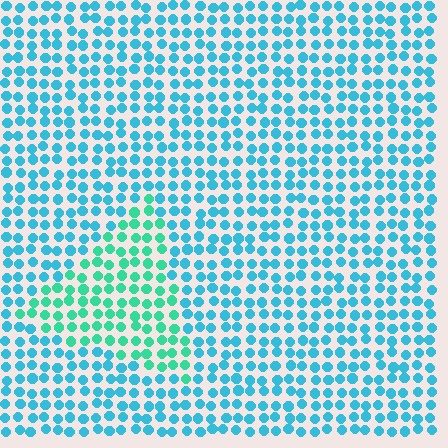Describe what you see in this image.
The image is filled with small cyan elements in a uniform arrangement. A triangle-shaped region is visible where the elements are tinted to a slightly different hue, forming a subtle color boundary.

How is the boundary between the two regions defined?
The boundary is defined purely by a slight shift in hue (about 34 degrees). Spacing, size, and orientation are identical on both sides.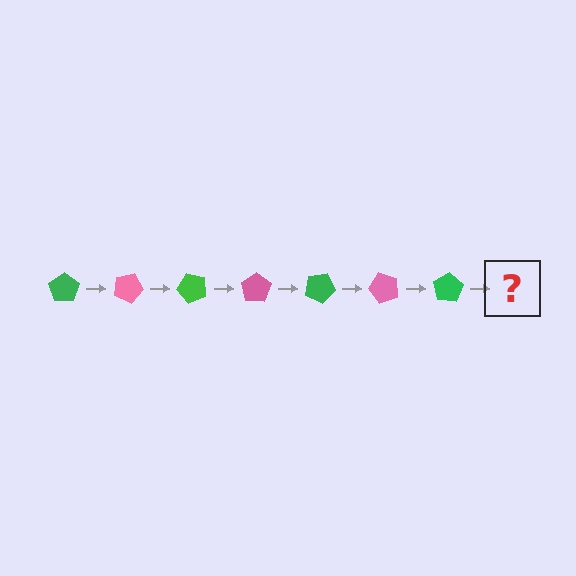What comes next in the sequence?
The next element should be a pink pentagon, rotated 175 degrees from the start.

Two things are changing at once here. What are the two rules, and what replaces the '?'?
The two rules are that it rotates 25 degrees each step and the color cycles through green and pink. The '?' should be a pink pentagon, rotated 175 degrees from the start.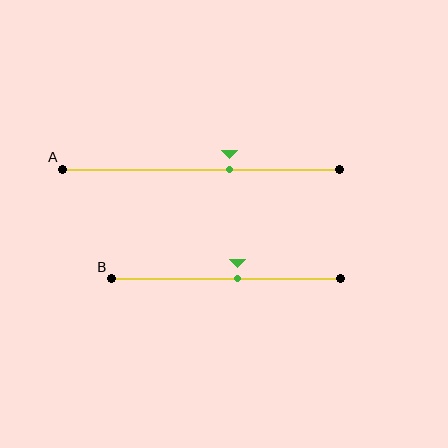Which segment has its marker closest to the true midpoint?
Segment B has its marker closest to the true midpoint.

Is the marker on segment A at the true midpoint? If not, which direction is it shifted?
No, the marker on segment A is shifted to the right by about 10% of the segment length.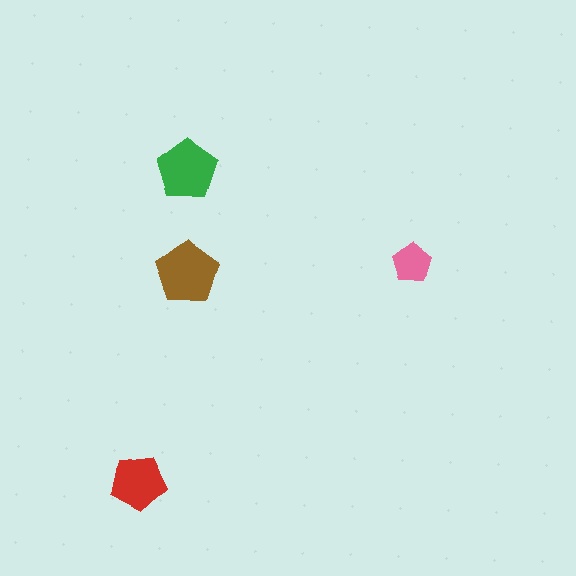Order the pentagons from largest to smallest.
the brown one, the green one, the red one, the pink one.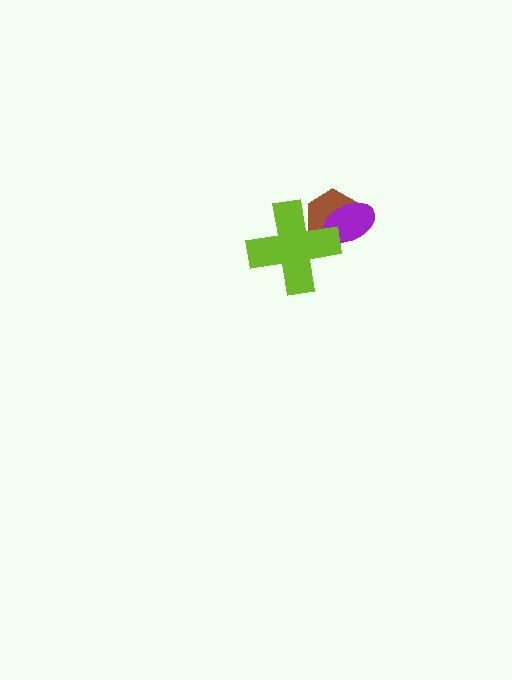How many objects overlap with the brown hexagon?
2 objects overlap with the brown hexagon.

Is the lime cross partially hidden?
No, no other shape covers it.